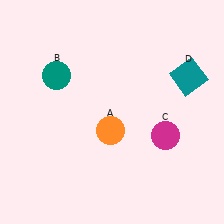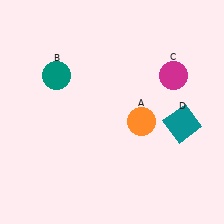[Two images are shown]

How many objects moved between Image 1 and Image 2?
3 objects moved between the two images.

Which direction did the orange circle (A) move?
The orange circle (A) moved right.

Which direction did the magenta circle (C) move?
The magenta circle (C) moved up.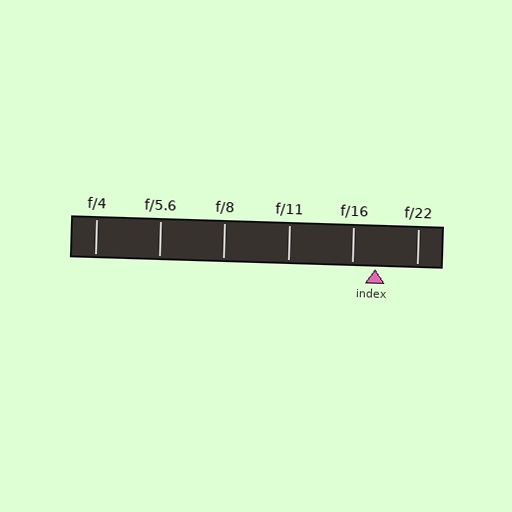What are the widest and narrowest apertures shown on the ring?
The widest aperture shown is f/4 and the narrowest is f/22.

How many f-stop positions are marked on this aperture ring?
There are 6 f-stop positions marked.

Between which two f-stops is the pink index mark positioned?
The index mark is between f/16 and f/22.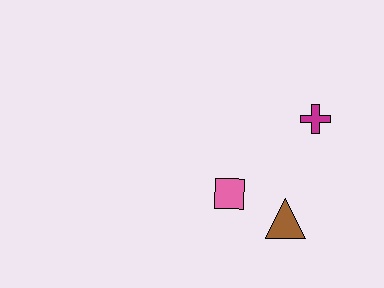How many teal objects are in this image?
There are no teal objects.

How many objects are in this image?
There are 3 objects.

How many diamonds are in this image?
There are no diamonds.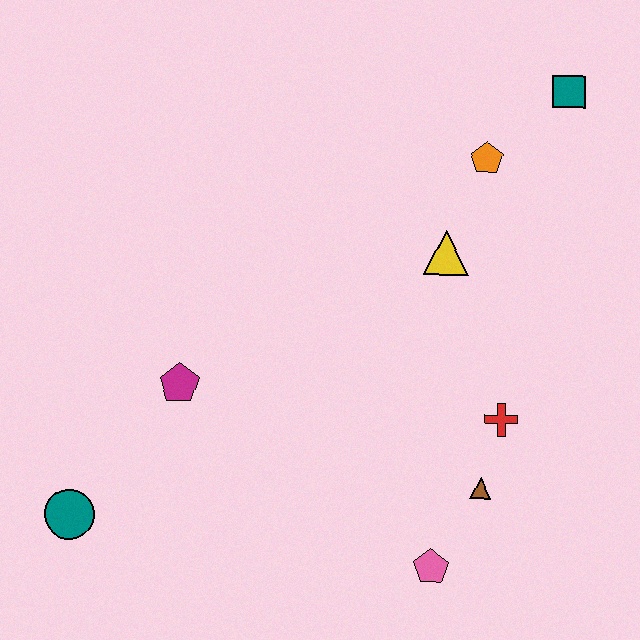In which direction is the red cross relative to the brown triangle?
The red cross is above the brown triangle.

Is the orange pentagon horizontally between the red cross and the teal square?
No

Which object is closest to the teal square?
The orange pentagon is closest to the teal square.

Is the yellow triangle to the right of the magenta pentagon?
Yes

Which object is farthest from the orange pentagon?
The teal circle is farthest from the orange pentagon.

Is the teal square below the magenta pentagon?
No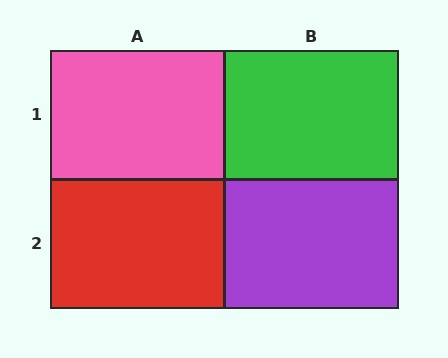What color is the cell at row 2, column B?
Purple.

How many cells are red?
1 cell is red.